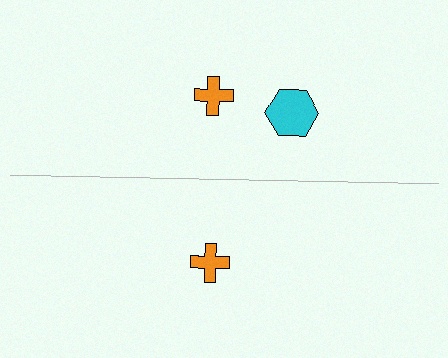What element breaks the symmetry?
A cyan hexagon is missing from the bottom side.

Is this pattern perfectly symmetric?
No, the pattern is not perfectly symmetric. A cyan hexagon is missing from the bottom side.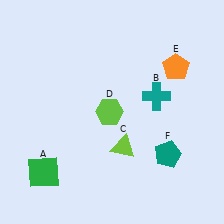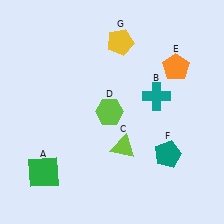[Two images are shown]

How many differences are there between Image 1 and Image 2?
There is 1 difference between the two images.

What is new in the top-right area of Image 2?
A yellow pentagon (G) was added in the top-right area of Image 2.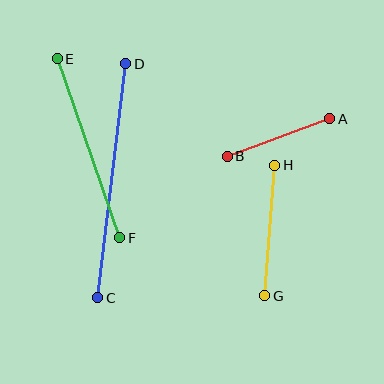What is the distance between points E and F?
The distance is approximately 189 pixels.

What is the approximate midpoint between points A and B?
The midpoint is at approximately (279, 138) pixels.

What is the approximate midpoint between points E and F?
The midpoint is at approximately (88, 148) pixels.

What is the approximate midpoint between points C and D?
The midpoint is at approximately (112, 181) pixels.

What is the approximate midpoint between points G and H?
The midpoint is at approximately (270, 230) pixels.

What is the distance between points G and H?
The distance is approximately 131 pixels.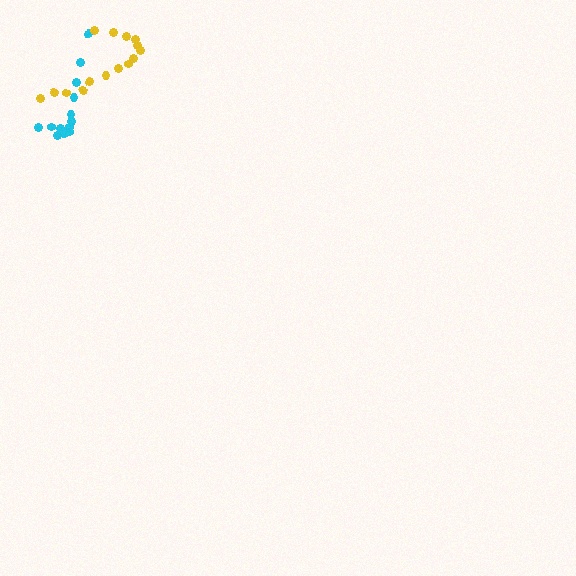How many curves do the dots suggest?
There are 2 distinct paths.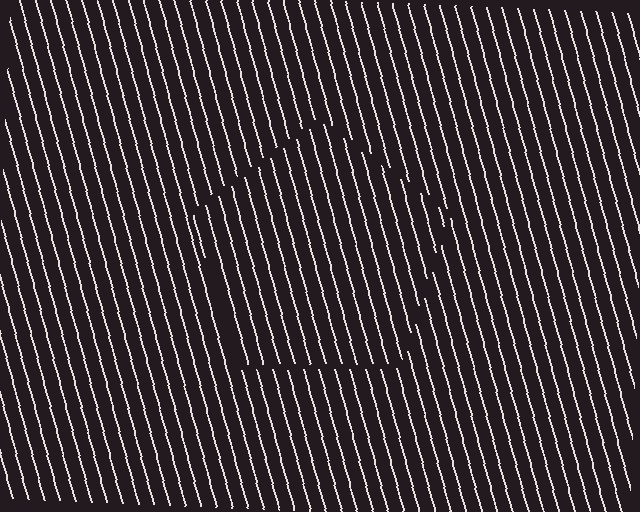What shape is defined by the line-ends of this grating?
An illusory pentagon. The interior of the shape contains the same grating, shifted by half a period — the contour is defined by the phase discontinuity where line-ends from the inner and outer gratings abut.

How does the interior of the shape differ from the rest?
The interior of the shape contains the same grating, shifted by half a period — the contour is defined by the phase discontinuity where line-ends from the inner and outer gratings abut.